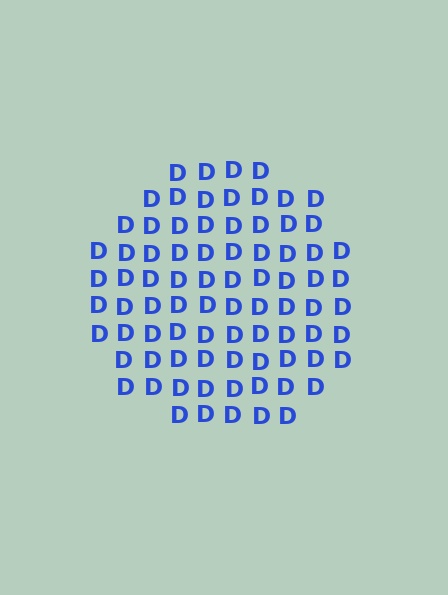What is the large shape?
The large shape is a circle.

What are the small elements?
The small elements are letter D's.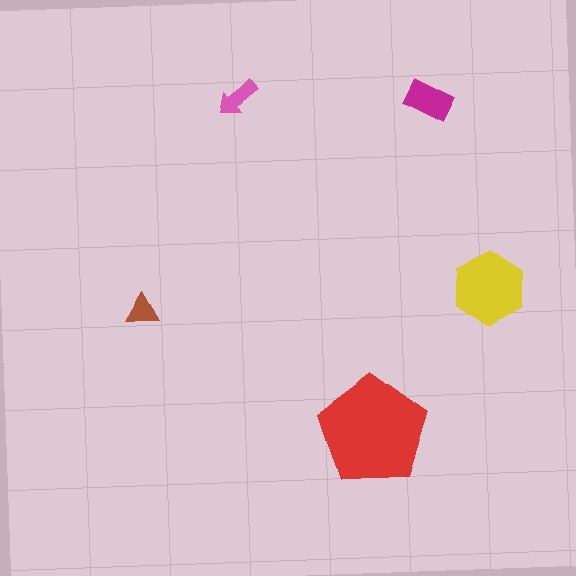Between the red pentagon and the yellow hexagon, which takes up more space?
The red pentagon.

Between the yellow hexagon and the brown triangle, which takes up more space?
The yellow hexagon.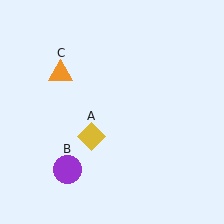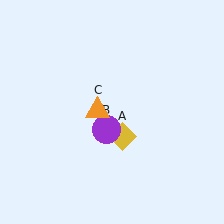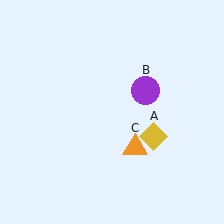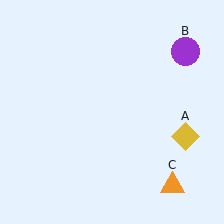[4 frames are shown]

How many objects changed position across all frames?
3 objects changed position: yellow diamond (object A), purple circle (object B), orange triangle (object C).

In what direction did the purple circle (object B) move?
The purple circle (object B) moved up and to the right.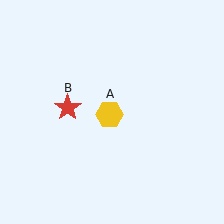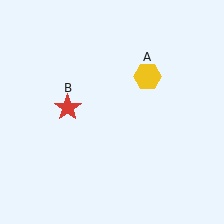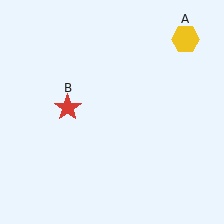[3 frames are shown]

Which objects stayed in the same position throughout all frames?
Red star (object B) remained stationary.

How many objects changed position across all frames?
1 object changed position: yellow hexagon (object A).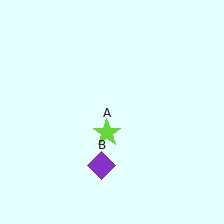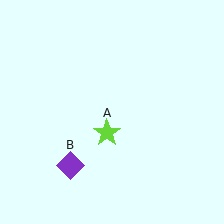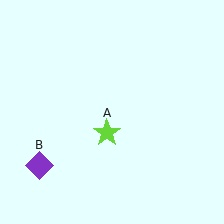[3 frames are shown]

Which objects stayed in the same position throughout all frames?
Lime star (object A) remained stationary.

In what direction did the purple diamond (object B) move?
The purple diamond (object B) moved left.